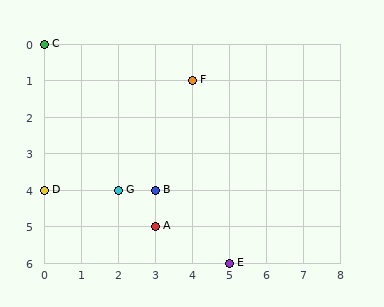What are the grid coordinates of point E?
Point E is at grid coordinates (5, 6).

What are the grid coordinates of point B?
Point B is at grid coordinates (3, 4).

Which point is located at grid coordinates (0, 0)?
Point C is at (0, 0).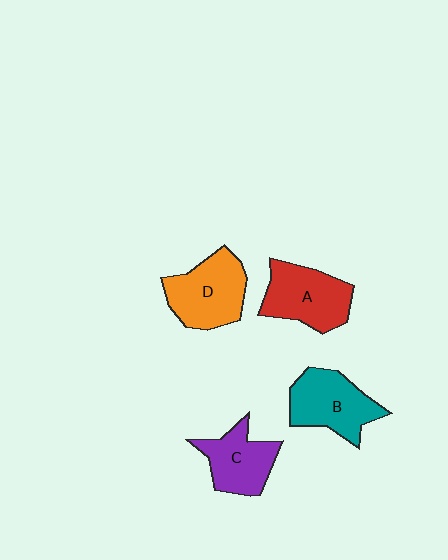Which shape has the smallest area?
Shape C (purple).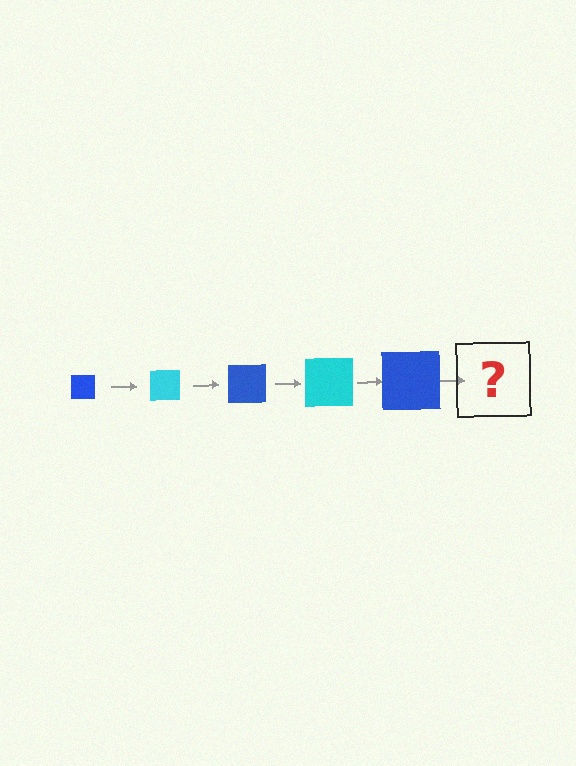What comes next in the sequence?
The next element should be a cyan square, larger than the previous one.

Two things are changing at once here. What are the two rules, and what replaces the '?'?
The two rules are that the square grows larger each step and the color cycles through blue and cyan. The '?' should be a cyan square, larger than the previous one.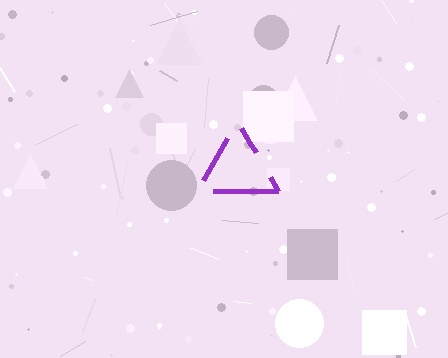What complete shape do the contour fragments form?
The contour fragments form a triangle.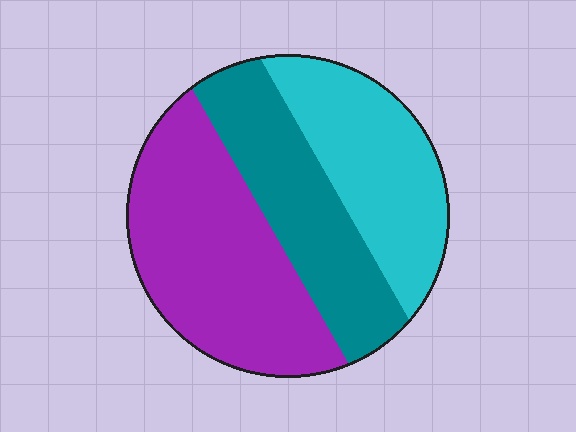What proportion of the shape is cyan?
Cyan covers around 30% of the shape.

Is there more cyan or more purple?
Purple.